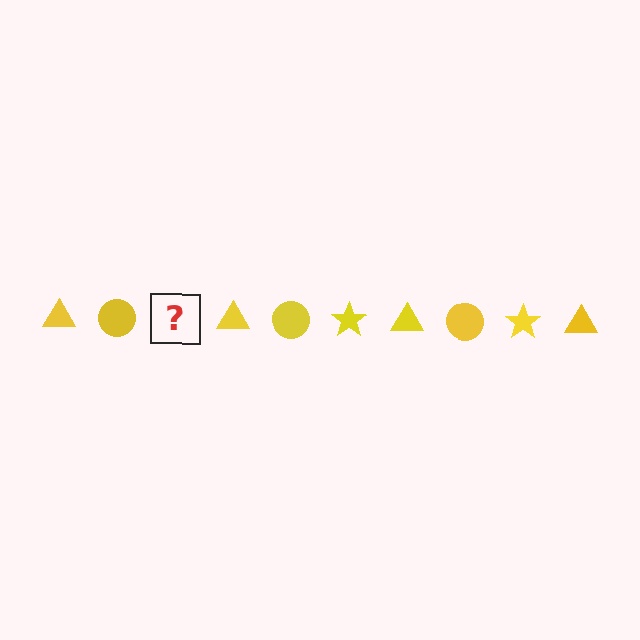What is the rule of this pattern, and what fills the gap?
The rule is that the pattern cycles through triangle, circle, star shapes in yellow. The gap should be filled with a yellow star.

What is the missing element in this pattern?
The missing element is a yellow star.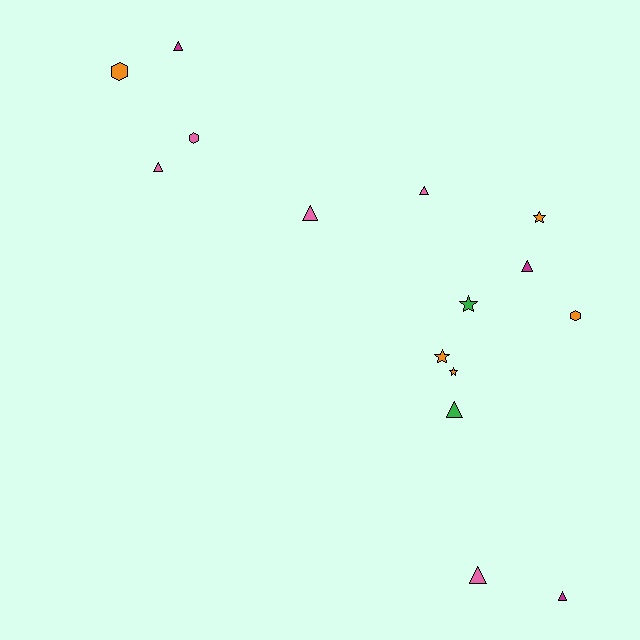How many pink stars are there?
There are no pink stars.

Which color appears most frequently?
Orange, with 5 objects.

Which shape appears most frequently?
Triangle, with 8 objects.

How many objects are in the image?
There are 15 objects.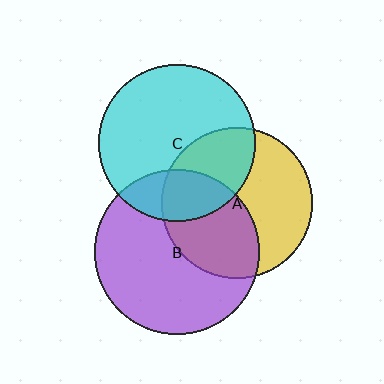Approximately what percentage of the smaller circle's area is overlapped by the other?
Approximately 45%.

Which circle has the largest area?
Circle B (purple).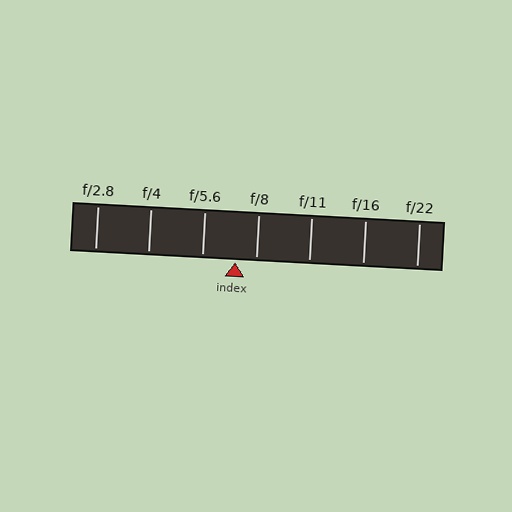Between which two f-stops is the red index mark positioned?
The index mark is between f/5.6 and f/8.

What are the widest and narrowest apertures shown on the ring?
The widest aperture shown is f/2.8 and the narrowest is f/22.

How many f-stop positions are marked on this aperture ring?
There are 7 f-stop positions marked.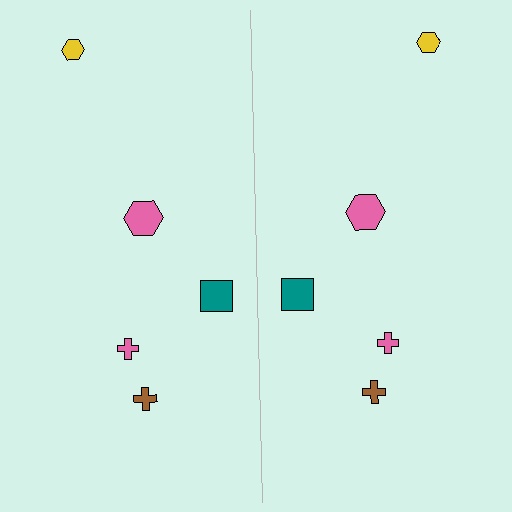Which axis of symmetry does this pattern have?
The pattern has a vertical axis of symmetry running through the center of the image.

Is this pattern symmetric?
Yes, this pattern has bilateral (reflection) symmetry.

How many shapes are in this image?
There are 10 shapes in this image.